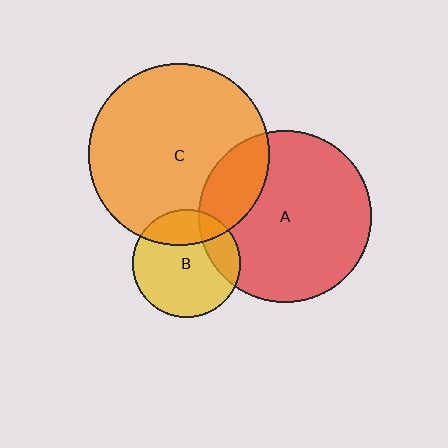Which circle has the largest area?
Circle C (orange).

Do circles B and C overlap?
Yes.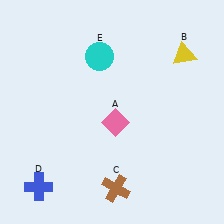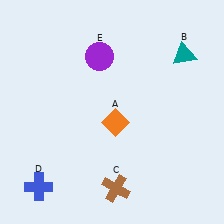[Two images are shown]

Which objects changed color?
A changed from pink to orange. B changed from yellow to teal. E changed from cyan to purple.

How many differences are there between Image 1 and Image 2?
There are 3 differences between the two images.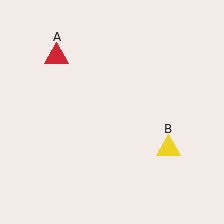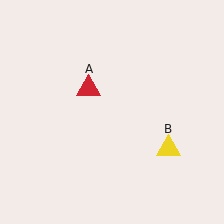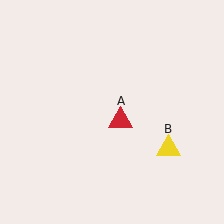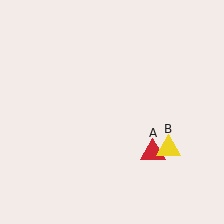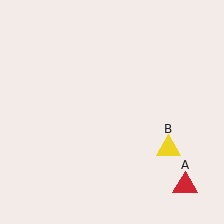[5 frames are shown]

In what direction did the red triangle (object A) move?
The red triangle (object A) moved down and to the right.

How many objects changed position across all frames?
1 object changed position: red triangle (object A).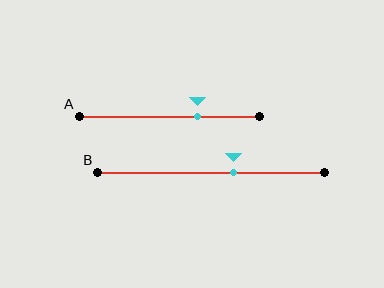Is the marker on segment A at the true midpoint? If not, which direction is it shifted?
No, the marker on segment A is shifted to the right by about 16% of the segment length.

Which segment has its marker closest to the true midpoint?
Segment B has its marker closest to the true midpoint.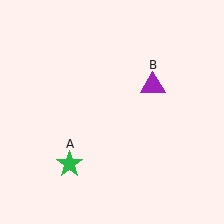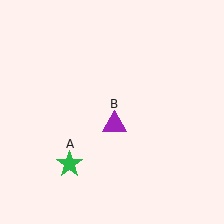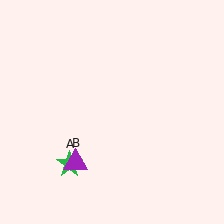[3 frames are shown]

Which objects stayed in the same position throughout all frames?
Green star (object A) remained stationary.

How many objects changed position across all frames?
1 object changed position: purple triangle (object B).